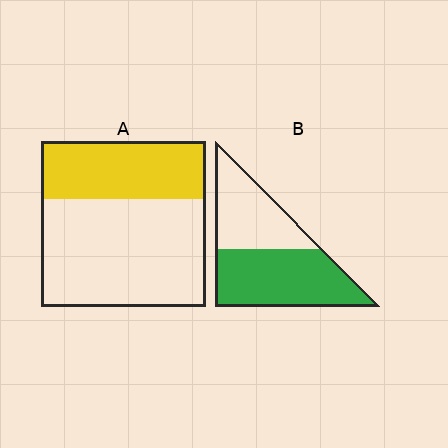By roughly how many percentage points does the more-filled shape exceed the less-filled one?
By roughly 25 percentage points (B over A).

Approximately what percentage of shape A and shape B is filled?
A is approximately 35% and B is approximately 55%.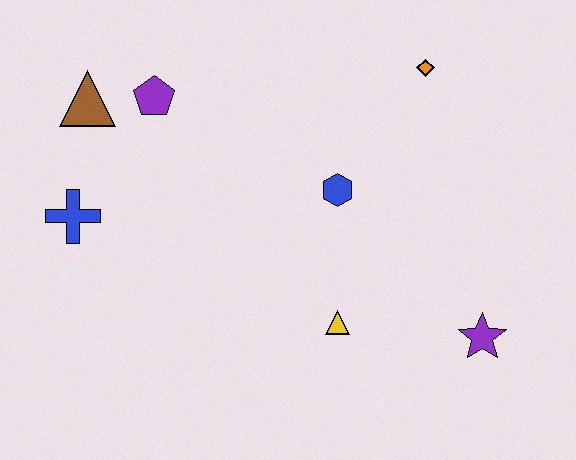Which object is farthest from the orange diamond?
The blue cross is farthest from the orange diamond.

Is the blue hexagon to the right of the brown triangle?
Yes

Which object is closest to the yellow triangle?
The blue hexagon is closest to the yellow triangle.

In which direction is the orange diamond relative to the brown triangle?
The orange diamond is to the right of the brown triangle.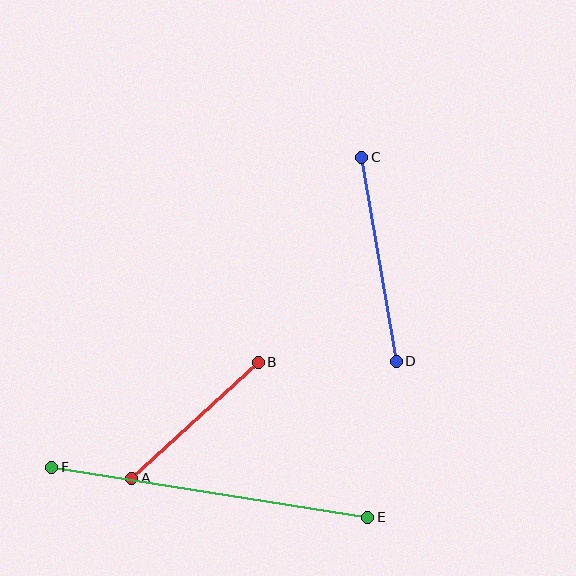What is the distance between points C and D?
The distance is approximately 207 pixels.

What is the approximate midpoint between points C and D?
The midpoint is at approximately (379, 259) pixels.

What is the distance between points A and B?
The distance is approximately 172 pixels.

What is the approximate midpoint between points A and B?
The midpoint is at approximately (195, 420) pixels.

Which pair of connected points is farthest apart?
Points E and F are farthest apart.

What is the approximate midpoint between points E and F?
The midpoint is at approximately (210, 492) pixels.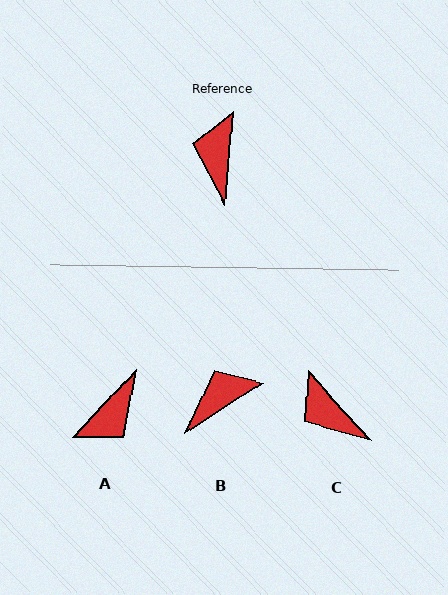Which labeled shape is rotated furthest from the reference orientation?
A, about 142 degrees away.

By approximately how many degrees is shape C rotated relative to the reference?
Approximately 47 degrees counter-clockwise.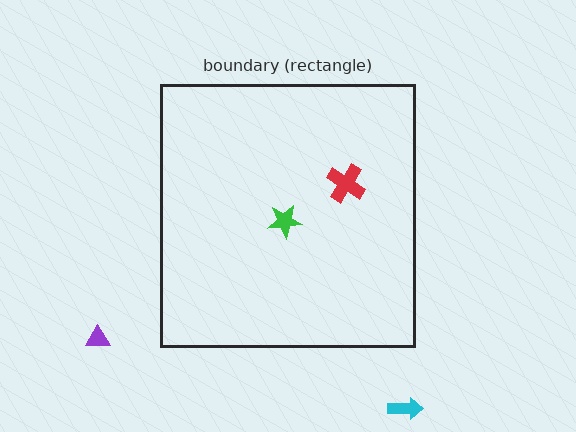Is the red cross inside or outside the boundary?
Inside.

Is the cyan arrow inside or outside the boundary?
Outside.